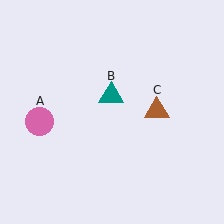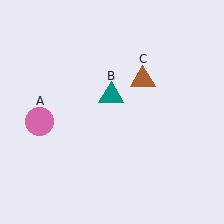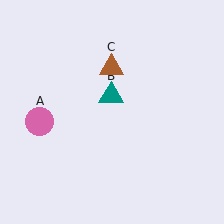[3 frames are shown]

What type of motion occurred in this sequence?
The brown triangle (object C) rotated counterclockwise around the center of the scene.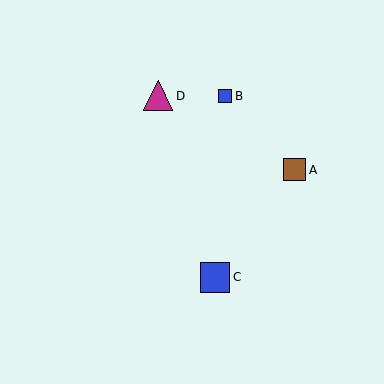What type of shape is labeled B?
Shape B is a blue square.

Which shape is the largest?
The blue square (labeled C) is the largest.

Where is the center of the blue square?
The center of the blue square is at (225, 96).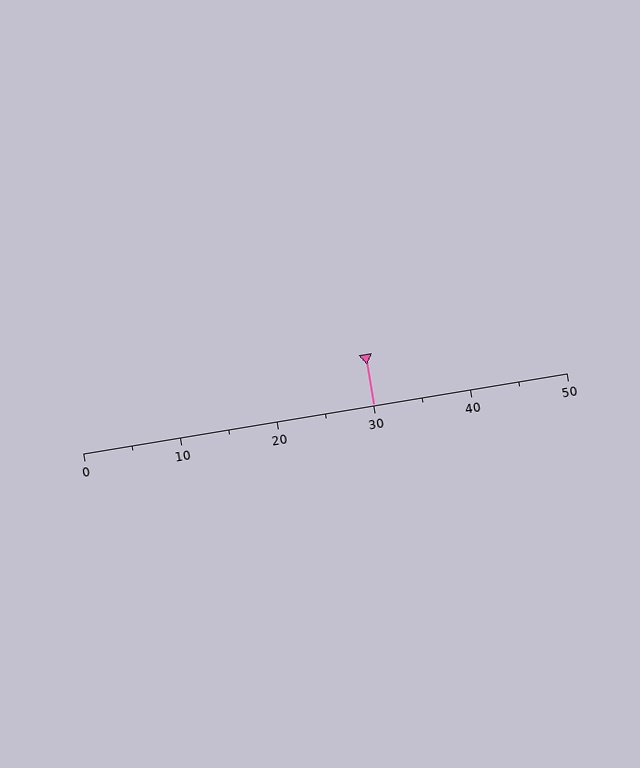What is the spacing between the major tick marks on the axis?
The major ticks are spaced 10 apart.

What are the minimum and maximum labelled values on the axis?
The axis runs from 0 to 50.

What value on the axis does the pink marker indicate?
The marker indicates approximately 30.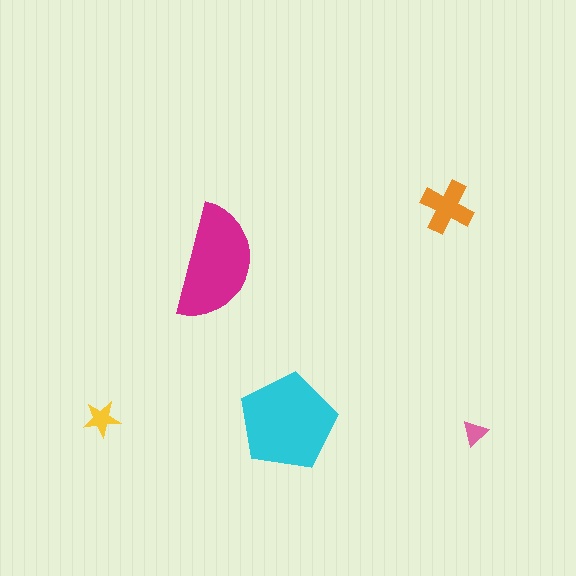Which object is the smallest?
The pink triangle.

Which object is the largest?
The cyan pentagon.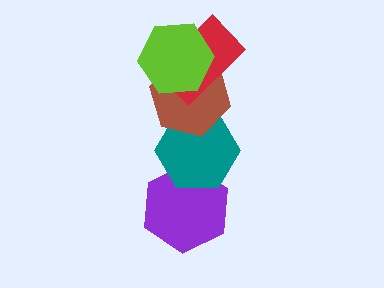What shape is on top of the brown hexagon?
The red rectangle is on top of the brown hexagon.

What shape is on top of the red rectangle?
The lime hexagon is on top of the red rectangle.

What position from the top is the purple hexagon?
The purple hexagon is 5th from the top.